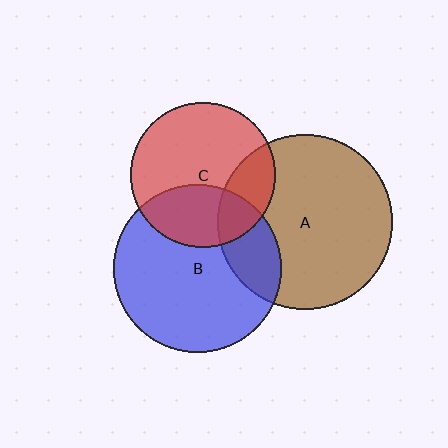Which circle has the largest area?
Circle A (brown).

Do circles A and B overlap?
Yes.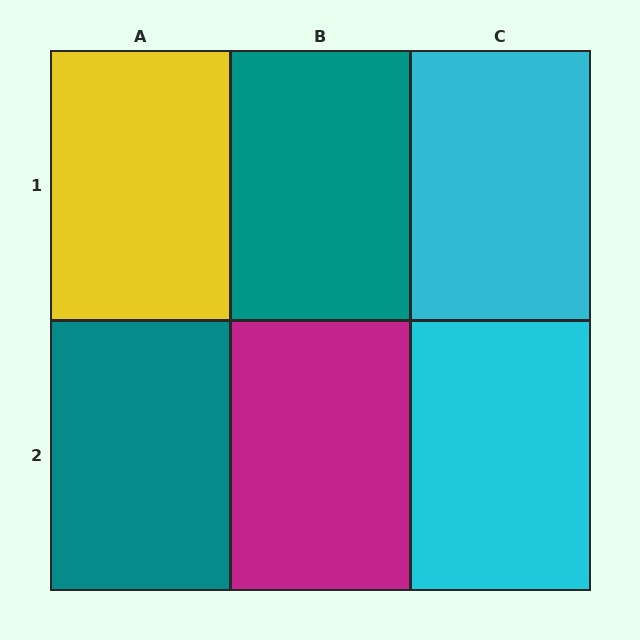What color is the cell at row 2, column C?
Cyan.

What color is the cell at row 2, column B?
Magenta.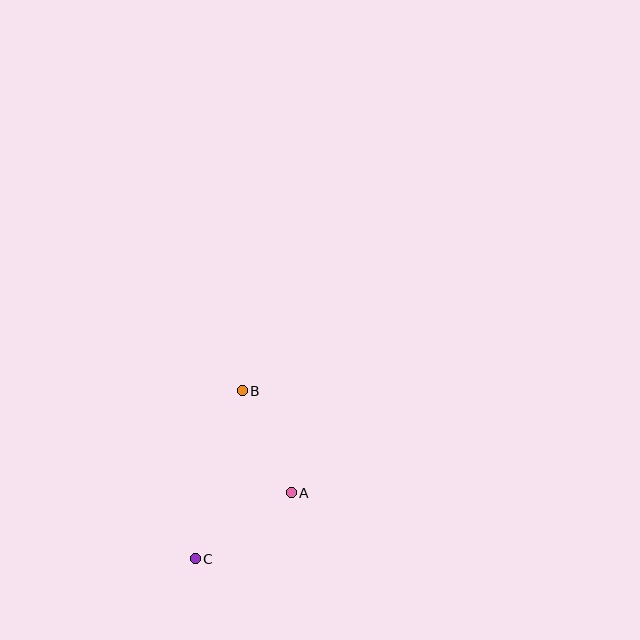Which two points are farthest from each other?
Points B and C are farthest from each other.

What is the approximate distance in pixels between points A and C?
The distance between A and C is approximately 117 pixels.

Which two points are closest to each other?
Points A and B are closest to each other.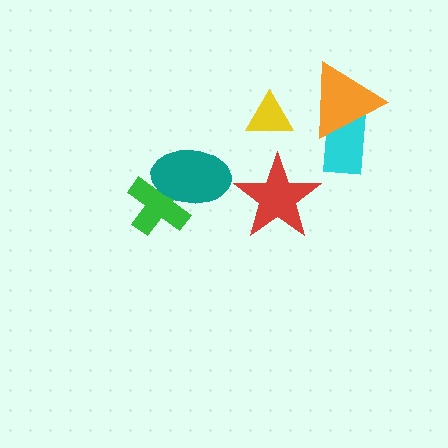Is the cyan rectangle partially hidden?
Yes, it is partially covered by another shape.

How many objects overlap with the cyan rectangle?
1 object overlaps with the cyan rectangle.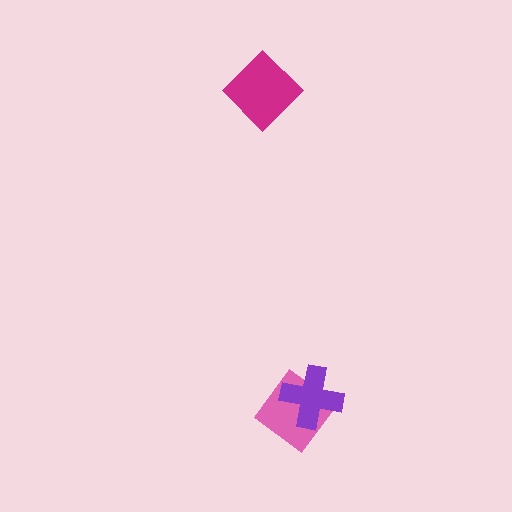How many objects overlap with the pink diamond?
1 object overlaps with the pink diamond.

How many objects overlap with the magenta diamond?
0 objects overlap with the magenta diamond.